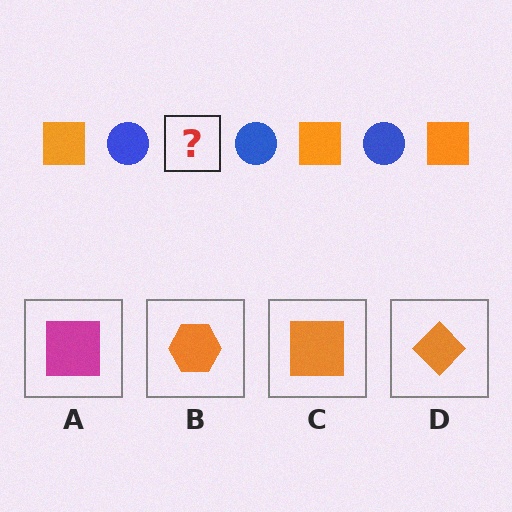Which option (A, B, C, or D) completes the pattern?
C.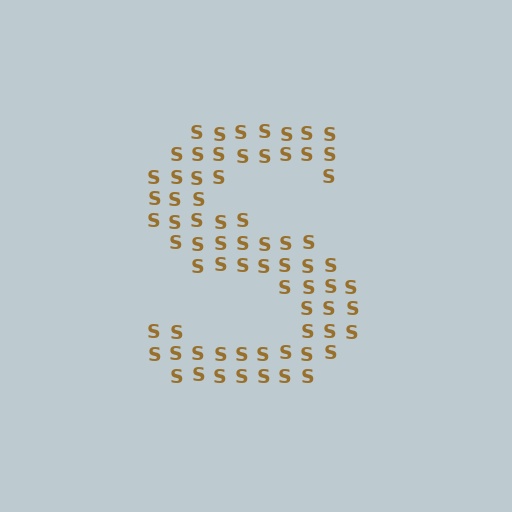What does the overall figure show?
The overall figure shows the letter S.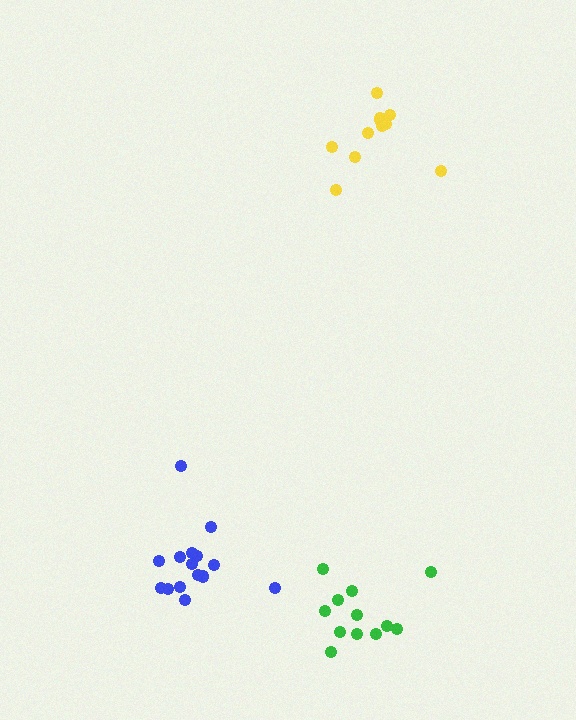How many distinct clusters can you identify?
There are 3 distinct clusters.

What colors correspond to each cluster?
The clusters are colored: yellow, blue, green.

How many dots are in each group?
Group 1: 11 dots, Group 2: 15 dots, Group 3: 12 dots (38 total).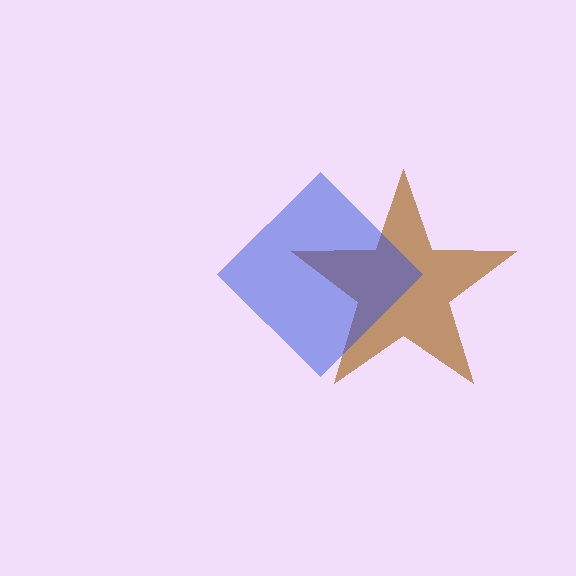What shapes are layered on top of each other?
The layered shapes are: a brown star, a blue diamond.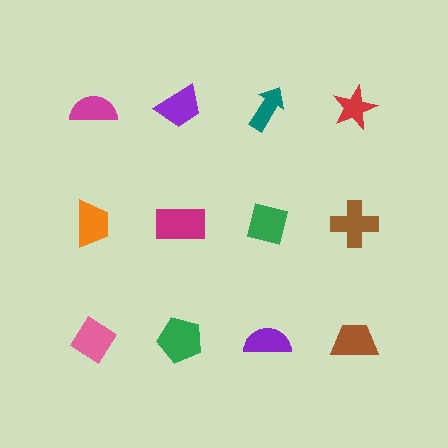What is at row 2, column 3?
A green square.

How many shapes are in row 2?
4 shapes.